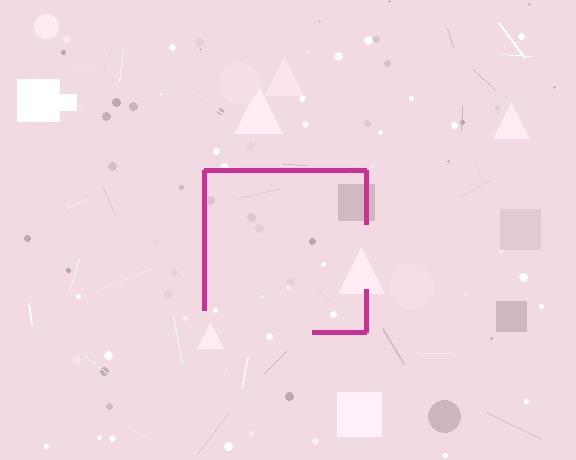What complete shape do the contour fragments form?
The contour fragments form a square.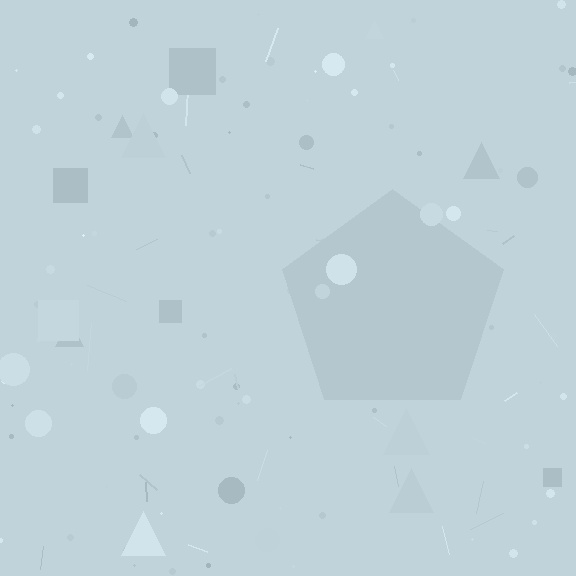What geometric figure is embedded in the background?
A pentagon is embedded in the background.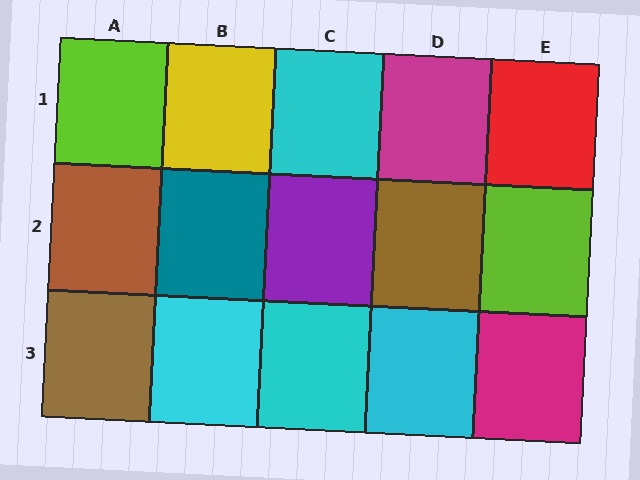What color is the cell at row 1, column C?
Cyan.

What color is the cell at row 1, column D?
Magenta.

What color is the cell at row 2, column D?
Brown.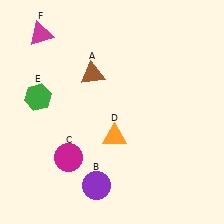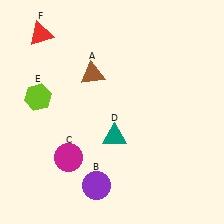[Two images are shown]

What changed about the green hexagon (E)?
In Image 1, E is green. In Image 2, it changed to lime.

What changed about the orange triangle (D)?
In Image 1, D is orange. In Image 2, it changed to teal.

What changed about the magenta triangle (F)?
In Image 1, F is magenta. In Image 2, it changed to red.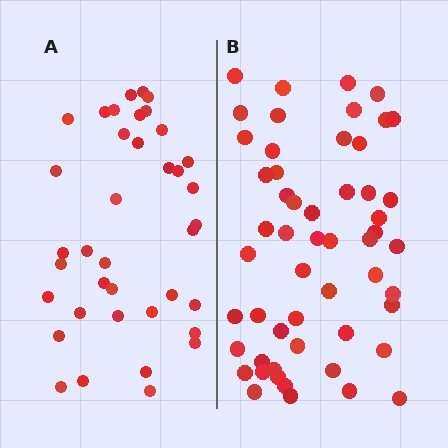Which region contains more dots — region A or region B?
Region B (the right region) has more dots.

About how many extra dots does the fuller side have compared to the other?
Region B has approximately 15 more dots than region A.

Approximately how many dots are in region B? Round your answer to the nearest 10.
About 50 dots. (The exact count is 54, which rounds to 50.)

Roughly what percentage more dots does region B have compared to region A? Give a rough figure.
About 40% more.